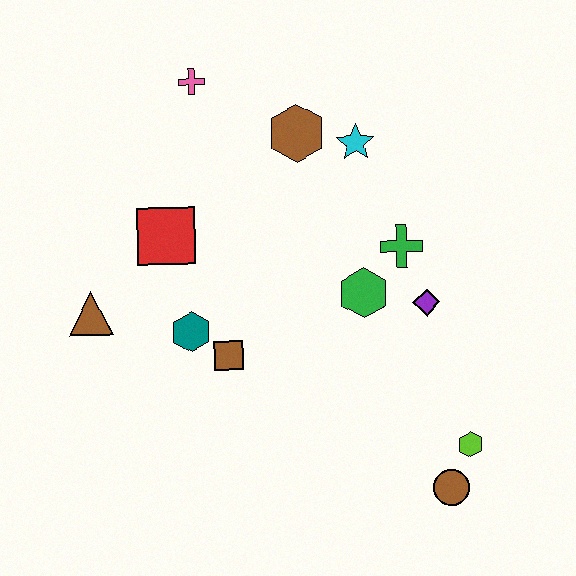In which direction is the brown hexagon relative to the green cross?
The brown hexagon is above the green cross.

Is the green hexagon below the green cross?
Yes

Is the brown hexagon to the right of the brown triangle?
Yes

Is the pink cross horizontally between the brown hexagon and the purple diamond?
No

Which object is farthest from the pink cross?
The brown circle is farthest from the pink cross.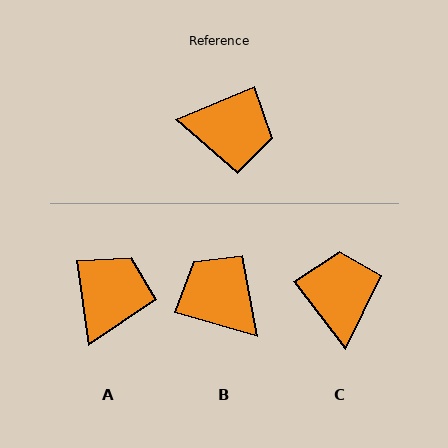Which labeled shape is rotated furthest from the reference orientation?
B, about 141 degrees away.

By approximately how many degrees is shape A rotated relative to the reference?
Approximately 75 degrees counter-clockwise.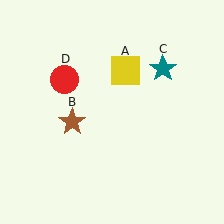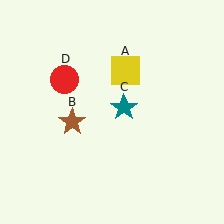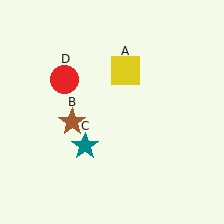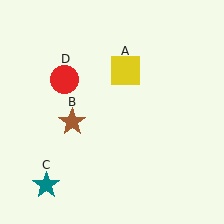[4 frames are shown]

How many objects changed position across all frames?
1 object changed position: teal star (object C).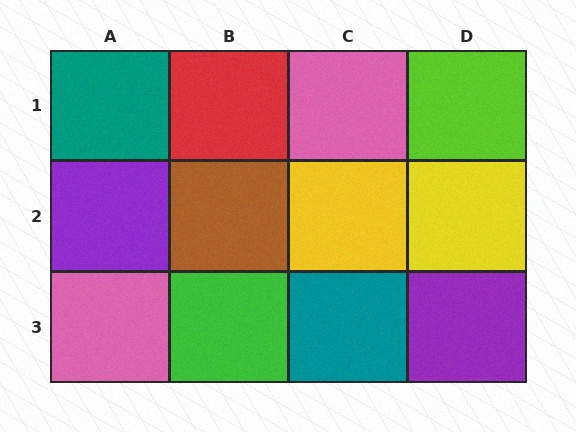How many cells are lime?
1 cell is lime.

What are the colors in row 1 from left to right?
Teal, red, pink, lime.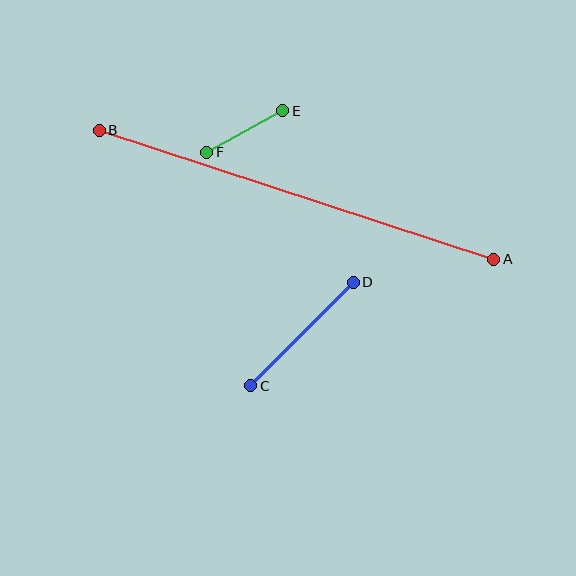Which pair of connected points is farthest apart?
Points A and B are farthest apart.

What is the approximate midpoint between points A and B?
The midpoint is at approximately (297, 195) pixels.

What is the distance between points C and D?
The distance is approximately 145 pixels.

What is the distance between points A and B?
The distance is approximately 415 pixels.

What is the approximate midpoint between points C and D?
The midpoint is at approximately (302, 334) pixels.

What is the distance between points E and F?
The distance is approximately 87 pixels.